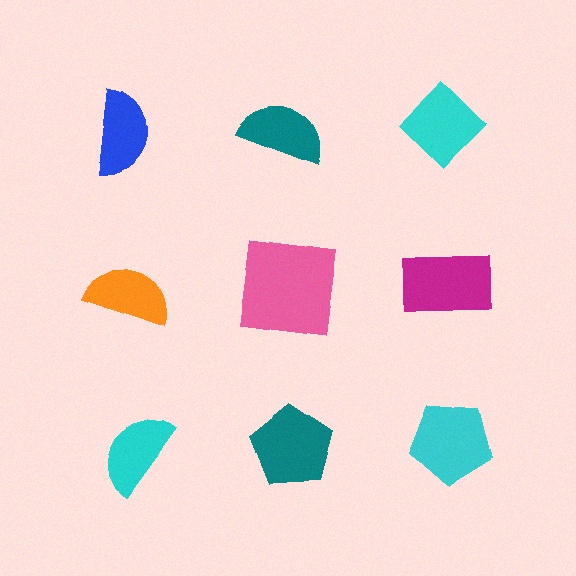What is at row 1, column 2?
A teal semicircle.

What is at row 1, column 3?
A cyan diamond.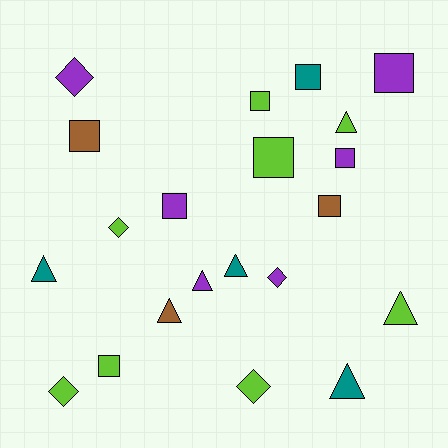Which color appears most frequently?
Lime, with 8 objects.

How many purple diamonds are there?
There are 2 purple diamonds.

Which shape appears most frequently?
Square, with 9 objects.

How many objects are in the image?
There are 21 objects.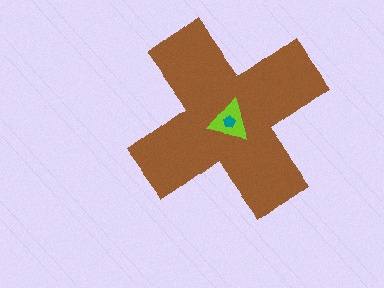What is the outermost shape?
The brown cross.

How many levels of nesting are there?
3.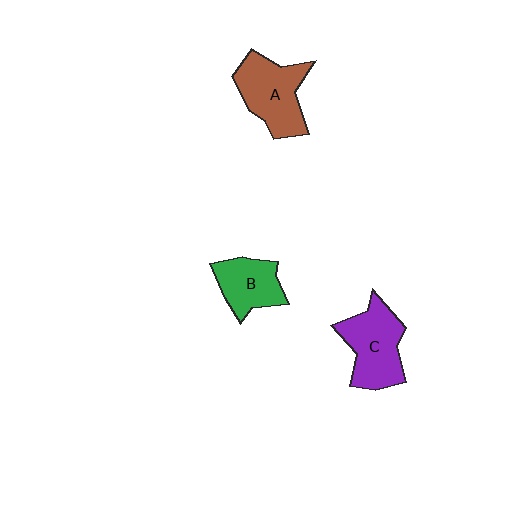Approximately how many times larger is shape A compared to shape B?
Approximately 1.4 times.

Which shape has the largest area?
Shape A (brown).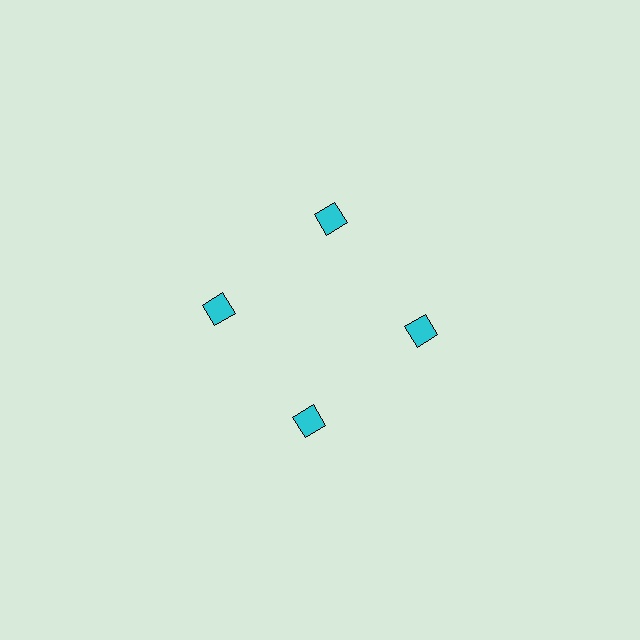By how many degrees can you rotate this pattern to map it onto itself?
The pattern maps onto itself every 90 degrees of rotation.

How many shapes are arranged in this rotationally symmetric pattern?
There are 4 shapes, arranged in 4 groups of 1.